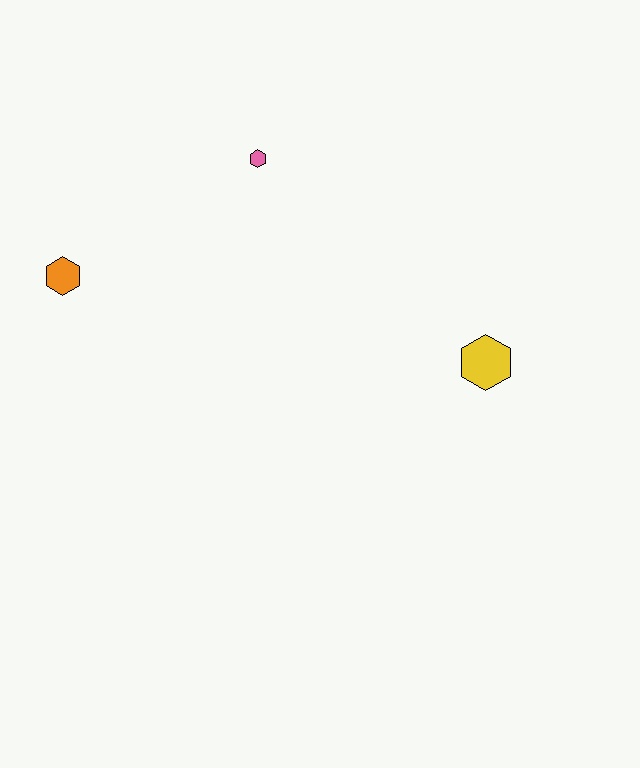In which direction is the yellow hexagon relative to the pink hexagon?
The yellow hexagon is to the right of the pink hexagon.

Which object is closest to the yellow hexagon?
The pink hexagon is closest to the yellow hexagon.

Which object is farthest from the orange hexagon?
The yellow hexagon is farthest from the orange hexagon.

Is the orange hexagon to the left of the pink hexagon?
Yes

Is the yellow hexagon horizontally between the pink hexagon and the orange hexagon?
No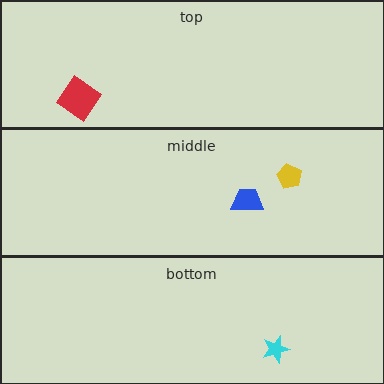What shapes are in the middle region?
The blue trapezoid, the yellow pentagon.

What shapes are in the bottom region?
The cyan star.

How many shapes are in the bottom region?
1.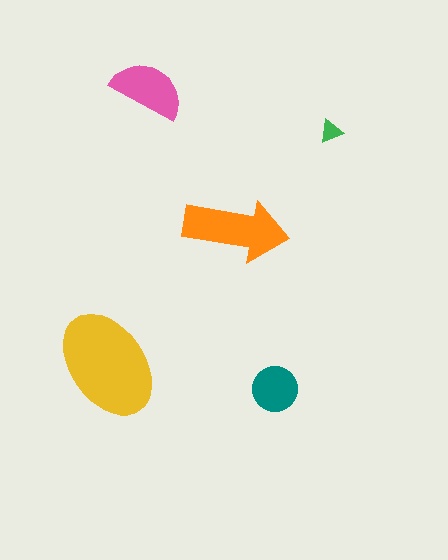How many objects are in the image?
There are 5 objects in the image.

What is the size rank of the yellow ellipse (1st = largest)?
1st.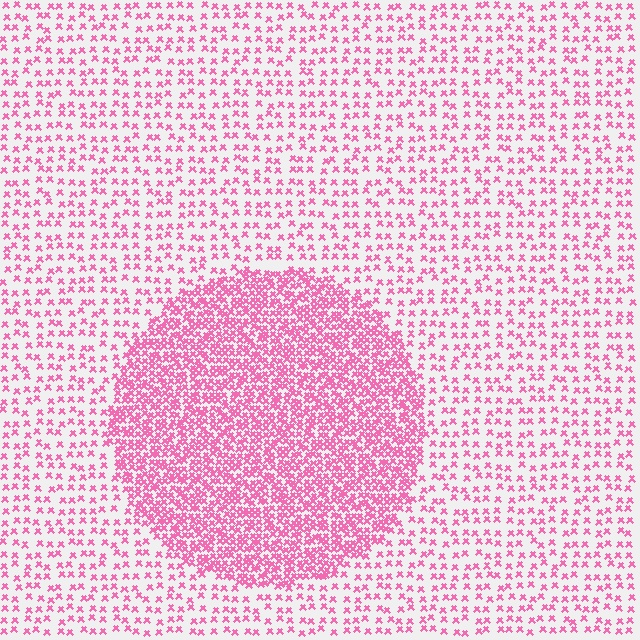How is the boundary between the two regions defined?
The boundary is defined by a change in element density (approximately 2.7x ratio). All elements are the same color, size, and shape.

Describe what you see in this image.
The image contains small pink elements arranged at two different densities. A circle-shaped region is visible where the elements are more densely packed than the surrounding area.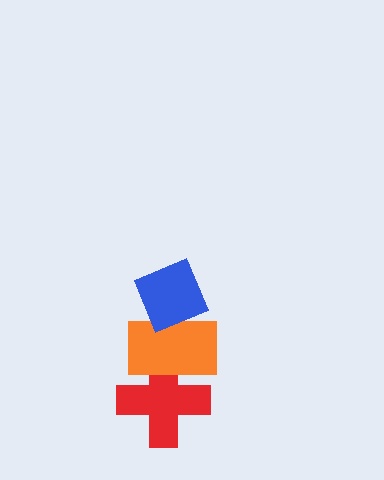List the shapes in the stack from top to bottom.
From top to bottom: the blue diamond, the orange rectangle, the red cross.